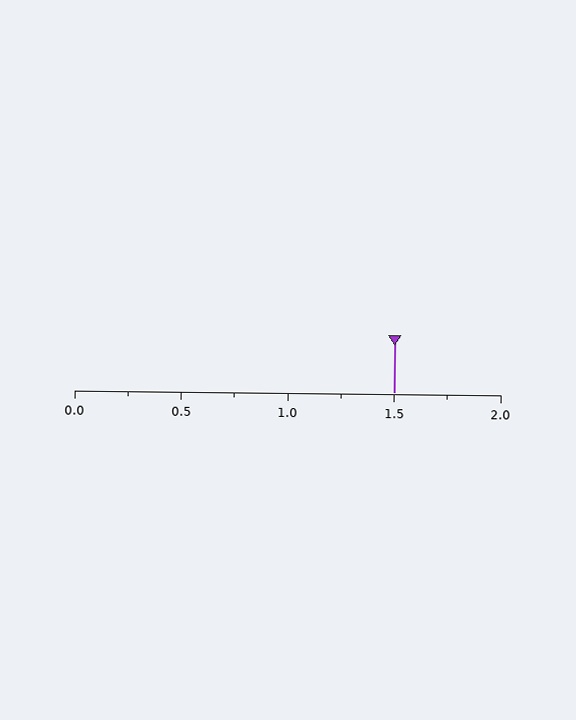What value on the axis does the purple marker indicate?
The marker indicates approximately 1.5.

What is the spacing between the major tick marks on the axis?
The major ticks are spaced 0.5 apart.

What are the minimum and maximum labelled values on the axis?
The axis runs from 0.0 to 2.0.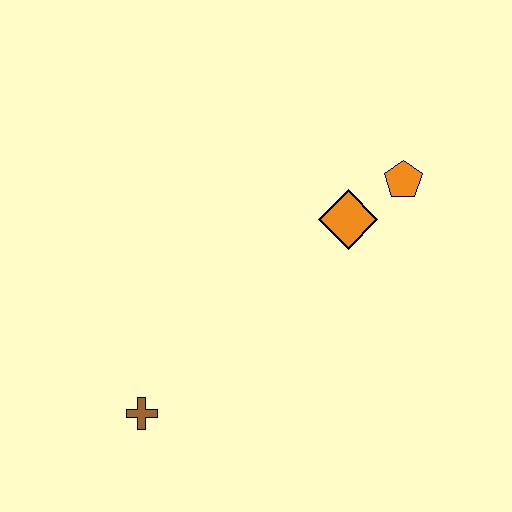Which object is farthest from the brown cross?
The orange pentagon is farthest from the brown cross.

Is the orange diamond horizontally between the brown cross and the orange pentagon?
Yes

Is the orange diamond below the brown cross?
No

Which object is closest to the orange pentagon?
The orange diamond is closest to the orange pentagon.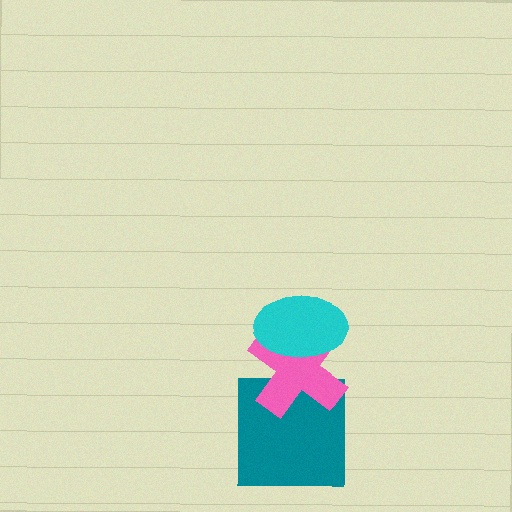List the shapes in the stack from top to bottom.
From top to bottom: the cyan ellipse, the pink cross, the teal square.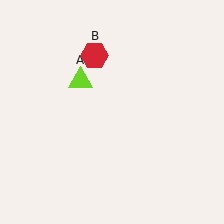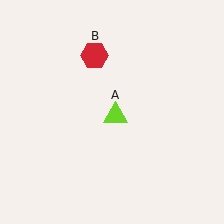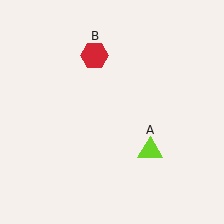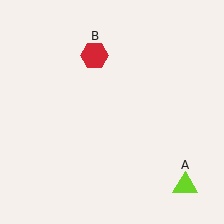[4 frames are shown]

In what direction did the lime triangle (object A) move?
The lime triangle (object A) moved down and to the right.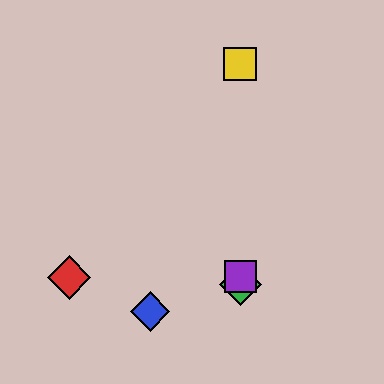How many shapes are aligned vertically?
3 shapes (the green diamond, the yellow square, the purple square) are aligned vertically.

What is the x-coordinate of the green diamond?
The green diamond is at x≈240.